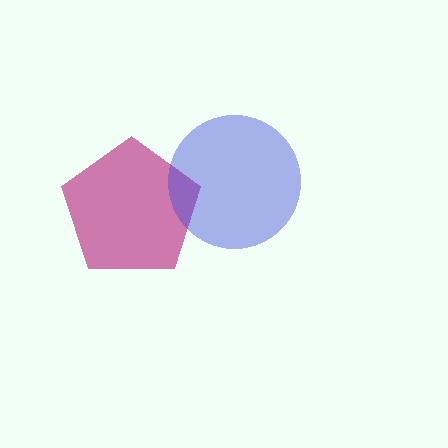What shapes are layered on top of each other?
The layered shapes are: a magenta pentagon, a blue circle.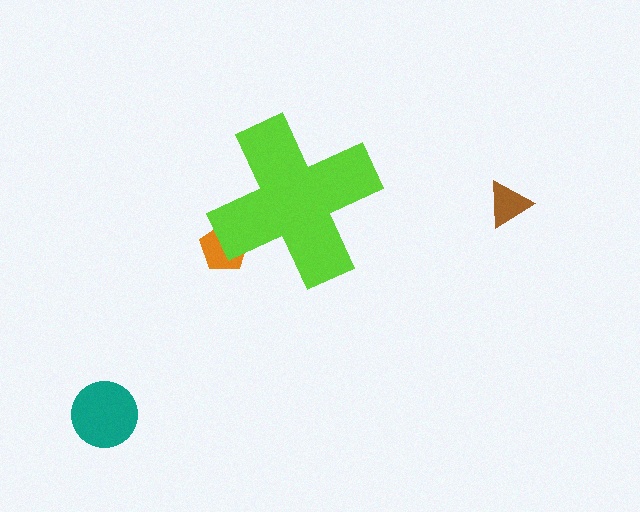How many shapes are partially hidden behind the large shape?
1 shape is partially hidden.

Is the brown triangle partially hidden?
No, the brown triangle is fully visible.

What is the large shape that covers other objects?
A lime cross.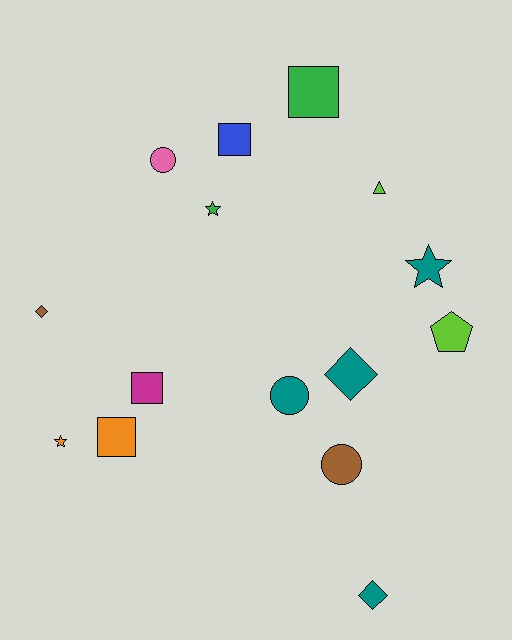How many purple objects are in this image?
There are no purple objects.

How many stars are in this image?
There are 3 stars.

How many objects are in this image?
There are 15 objects.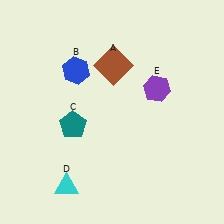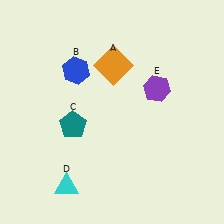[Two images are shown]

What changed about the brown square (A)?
In Image 1, A is brown. In Image 2, it changed to orange.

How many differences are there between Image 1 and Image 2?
There is 1 difference between the two images.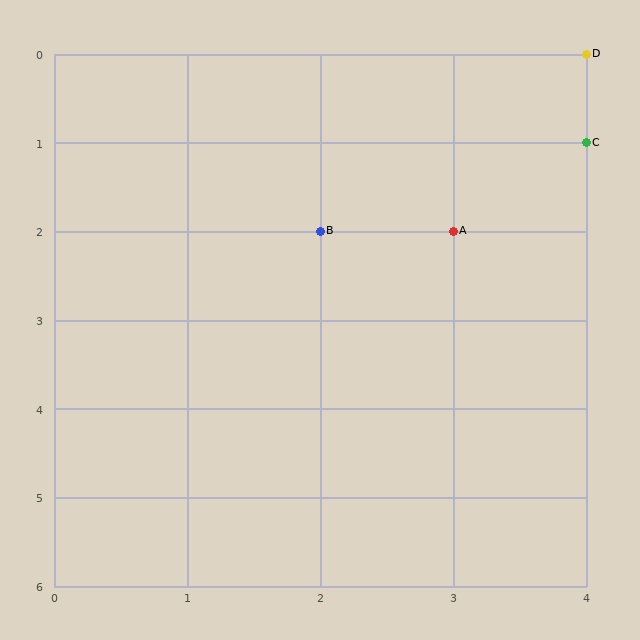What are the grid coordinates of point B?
Point B is at grid coordinates (2, 2).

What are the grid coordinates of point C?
Point C is at grid coordinates (4, 1).